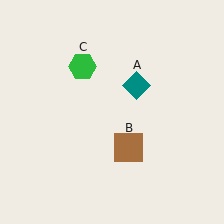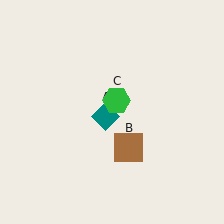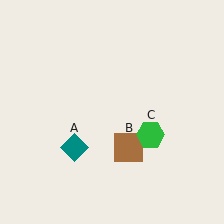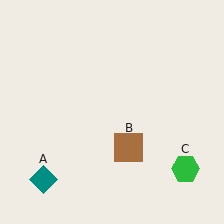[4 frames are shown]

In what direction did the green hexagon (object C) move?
The green hexagon (object C) moved down and to the right.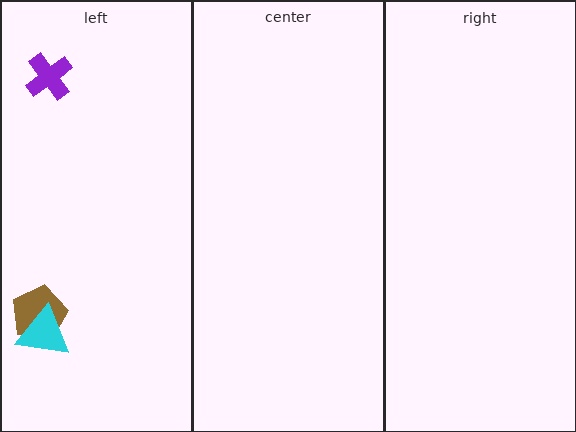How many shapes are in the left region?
3.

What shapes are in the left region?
The purple cross, the brown pentagon, the cyan triangle.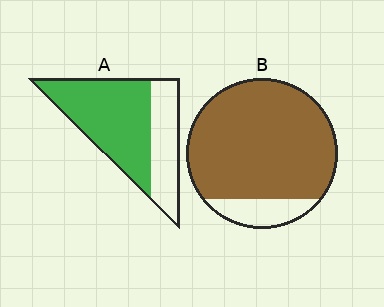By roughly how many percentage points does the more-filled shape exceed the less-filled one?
By roughly 20 percentage points (B over A).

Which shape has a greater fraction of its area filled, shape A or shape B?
Shape B.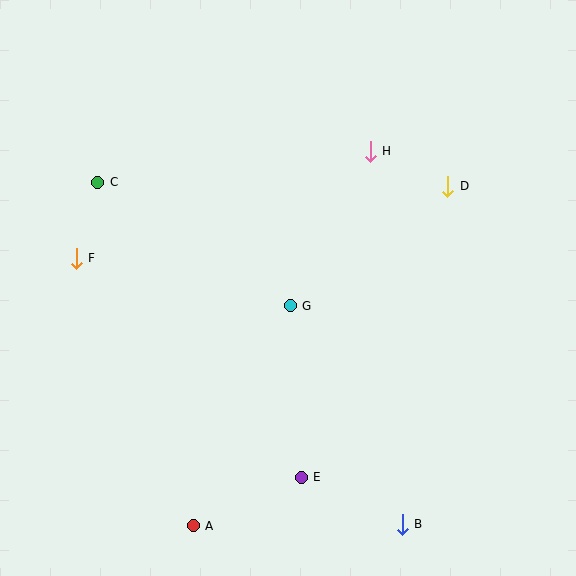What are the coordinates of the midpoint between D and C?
The midpoint between D and C is at (273, 184).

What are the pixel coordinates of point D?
Point D is at (448, 186).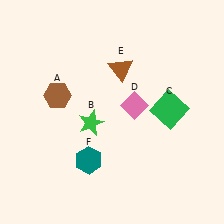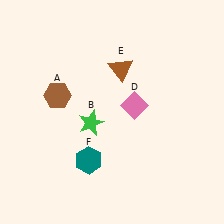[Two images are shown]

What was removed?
The green square (C) was removed in Image 2.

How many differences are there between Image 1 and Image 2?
There is 1 difference between the two images.